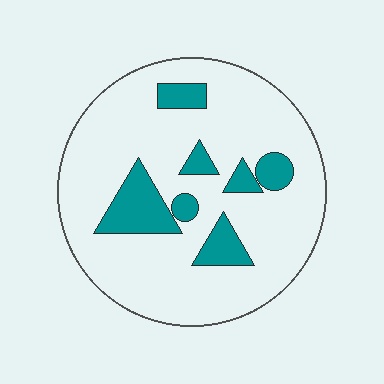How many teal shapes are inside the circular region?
7.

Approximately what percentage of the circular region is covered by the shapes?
Approximately 15%.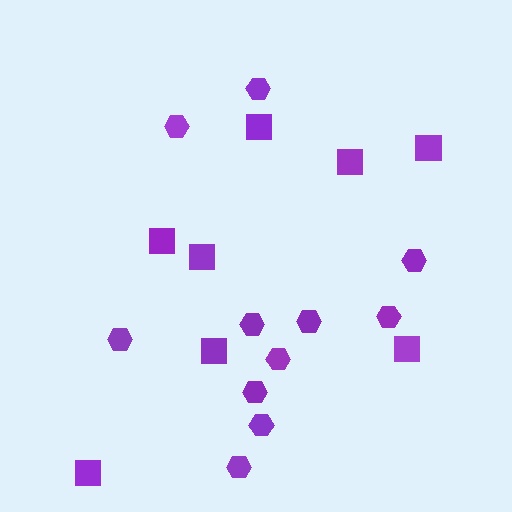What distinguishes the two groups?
There are 2 groups: one group of squares (8) and one group of hexagons (11).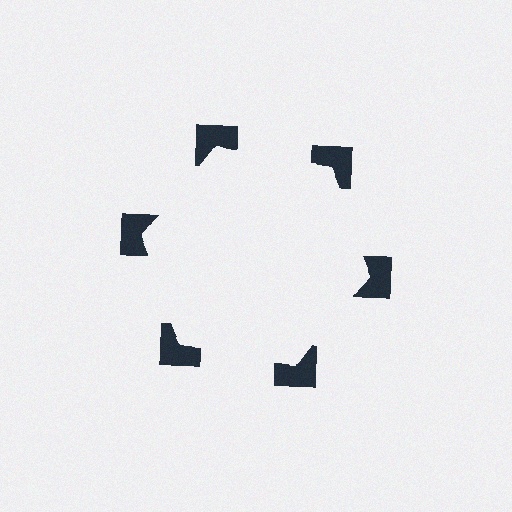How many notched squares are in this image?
There are 6 — one at each vertex of the illusory hexagon.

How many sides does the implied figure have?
6 sides.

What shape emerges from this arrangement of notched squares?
An illusory hexagon — its edges are inferred from the aligned wedge cuts in the notched squares, not physically drawn.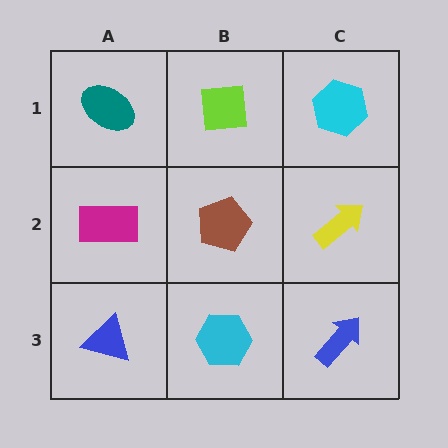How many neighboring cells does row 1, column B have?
3.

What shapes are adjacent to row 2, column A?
A teal ellipse (row 1, column A), a blue triangle (row 3, column A), a brown pentagon (row 2, column B).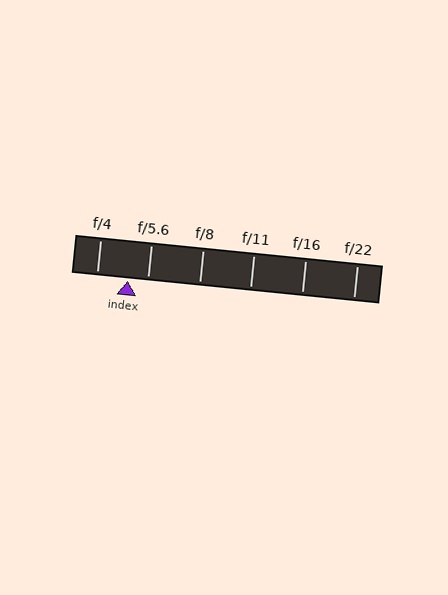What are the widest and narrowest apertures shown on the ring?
The widest aperture shown is f/4 and the narrowest is f/22.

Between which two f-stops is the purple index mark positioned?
The index mark is between f/4 and f/5.6.